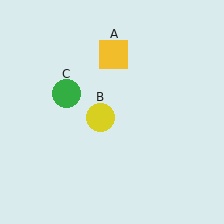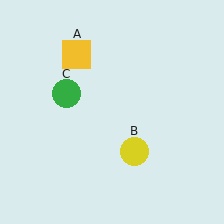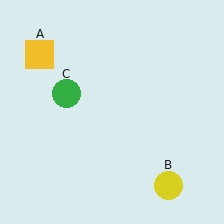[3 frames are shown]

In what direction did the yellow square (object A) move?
The yellow square (object A) moved left.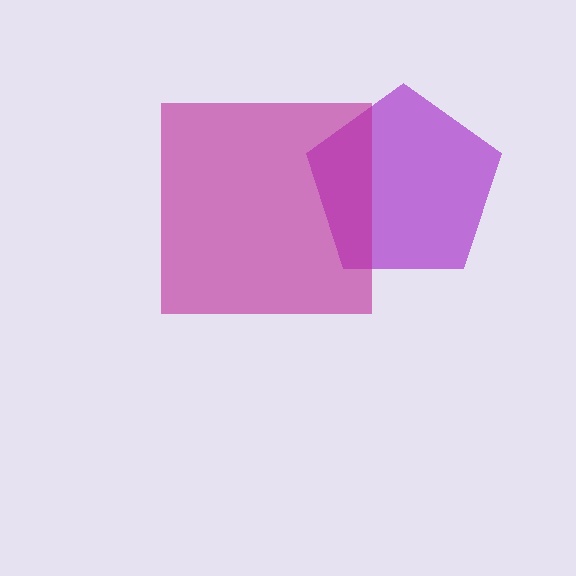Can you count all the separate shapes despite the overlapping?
Yes, there are 2 separate shapes.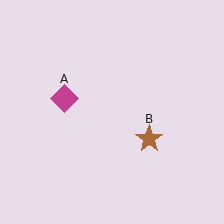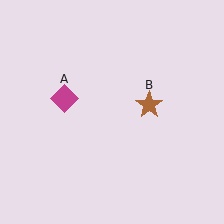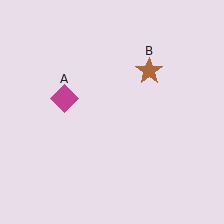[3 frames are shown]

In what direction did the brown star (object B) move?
The brown star (object B) moved up.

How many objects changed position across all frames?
1 object changed position: brown star (object B).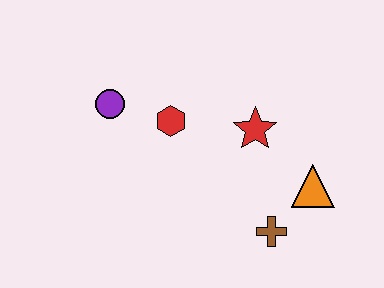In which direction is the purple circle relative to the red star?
The purple circle is to the left of the red star.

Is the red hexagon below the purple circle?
Yes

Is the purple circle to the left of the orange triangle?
Yes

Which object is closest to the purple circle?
The red hexagon is closest to the purple circle.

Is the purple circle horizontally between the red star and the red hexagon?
No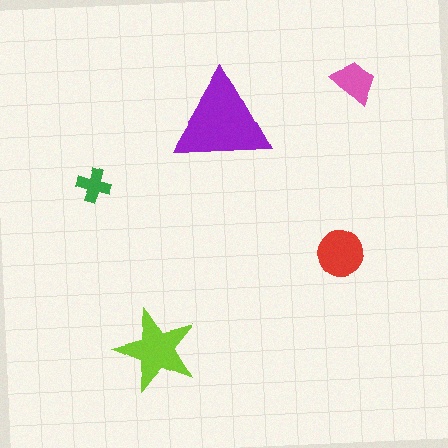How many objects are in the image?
There are 5 objects in the image.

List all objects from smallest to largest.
The green cross, the pink trapezoid, the red circle, the lime star, the purple triangle.